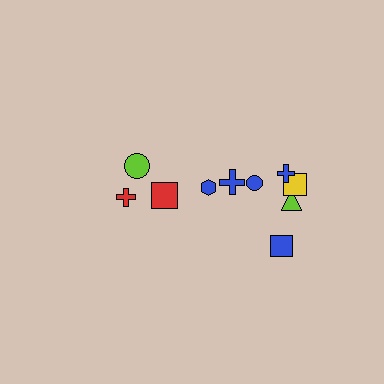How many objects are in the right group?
There are 7 objects.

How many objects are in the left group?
There are 3 objects.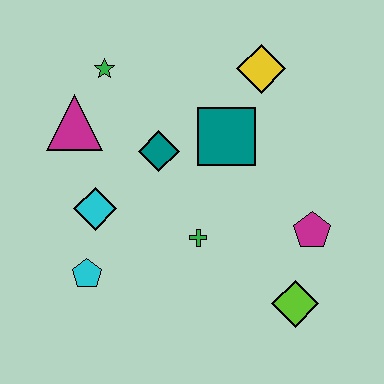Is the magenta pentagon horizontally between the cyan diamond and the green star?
No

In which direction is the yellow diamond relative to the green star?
The yellow diamond is to the right of the green star.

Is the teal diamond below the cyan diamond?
No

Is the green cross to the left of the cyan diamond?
No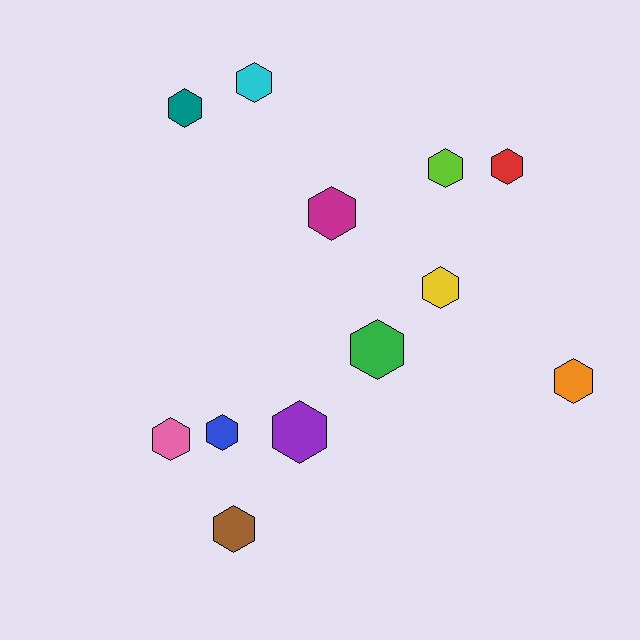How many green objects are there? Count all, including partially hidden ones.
There is 1 green object.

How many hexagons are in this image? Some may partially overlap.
There are 12 hexagons.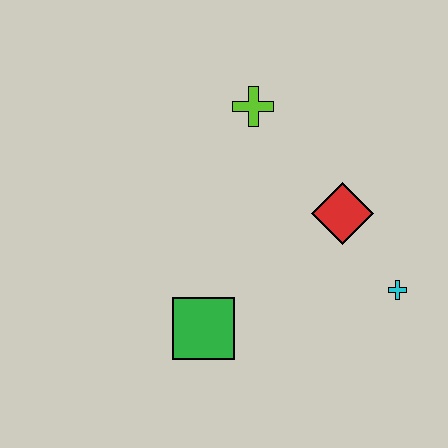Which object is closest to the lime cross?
The red diamond is closest to the lime cross.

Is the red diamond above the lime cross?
No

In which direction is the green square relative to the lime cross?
The green square is below the lime cross.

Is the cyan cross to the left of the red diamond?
No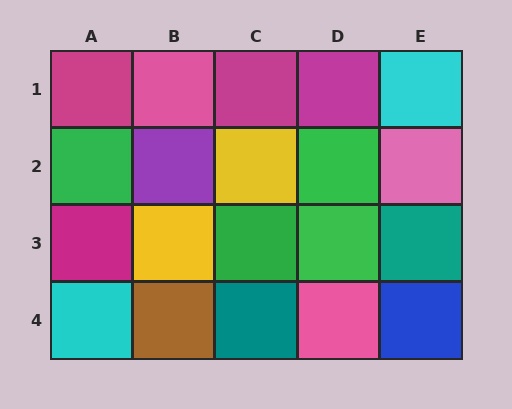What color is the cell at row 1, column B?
Pink.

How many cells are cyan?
2 cells are cyan.